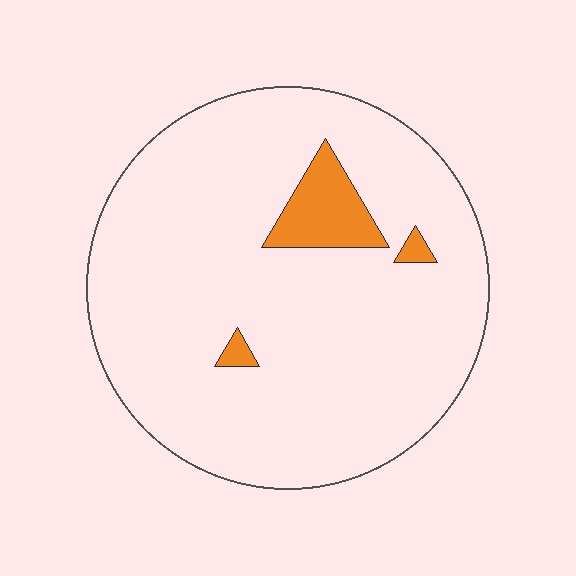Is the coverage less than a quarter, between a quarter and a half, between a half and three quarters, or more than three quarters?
Less than a quarter.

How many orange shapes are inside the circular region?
3.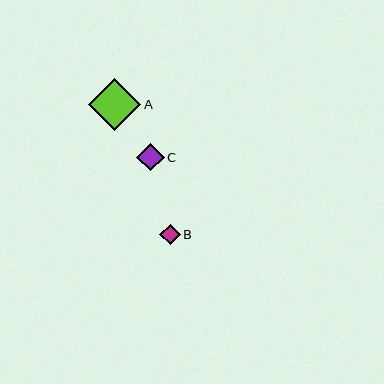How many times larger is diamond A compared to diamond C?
Diamond A is approximately 1.9 times the size of diamond C.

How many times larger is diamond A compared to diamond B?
Diamond A is approximately 2.6 times the size of diamond B.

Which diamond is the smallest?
Diamond B is the smallest with a size of approximately 20 pixels.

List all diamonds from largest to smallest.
From largest to smallest: A, C, B.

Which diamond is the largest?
Diamond A is the largest with a size of approximately 52 pixels.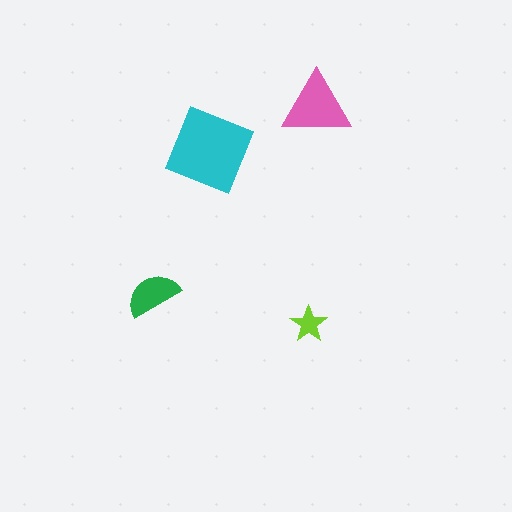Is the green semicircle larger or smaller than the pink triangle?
Smaller.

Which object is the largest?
The cyan diamond.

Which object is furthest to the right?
The pink triangle is rightmost.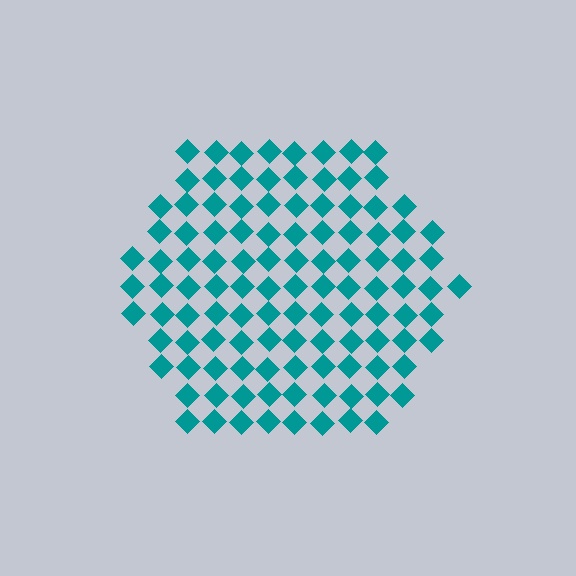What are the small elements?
The small elements are diamonds.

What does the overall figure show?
The overall figure shows a hexagon.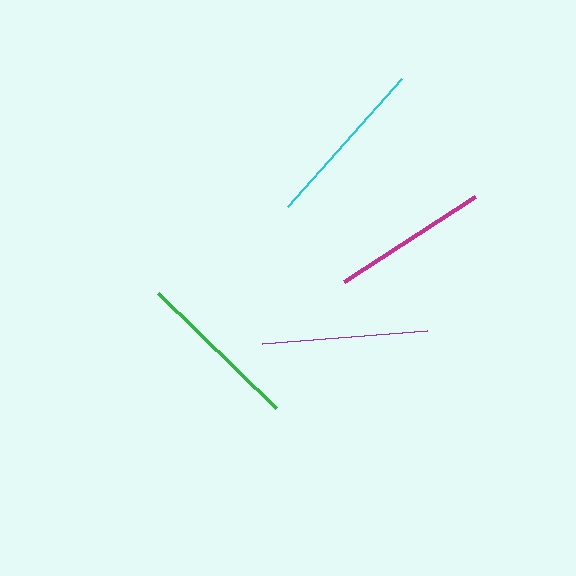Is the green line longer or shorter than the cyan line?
The cyan line is longer than the green line.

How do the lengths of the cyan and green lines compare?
The cyan and green lines are approximately the same length.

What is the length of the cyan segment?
The cyan segment is approximately 171 pixels long.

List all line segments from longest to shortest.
From longest to shortest: cyan, purple, green, magenta.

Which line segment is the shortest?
The magenta line is the shortest at approximately 156 pixels.